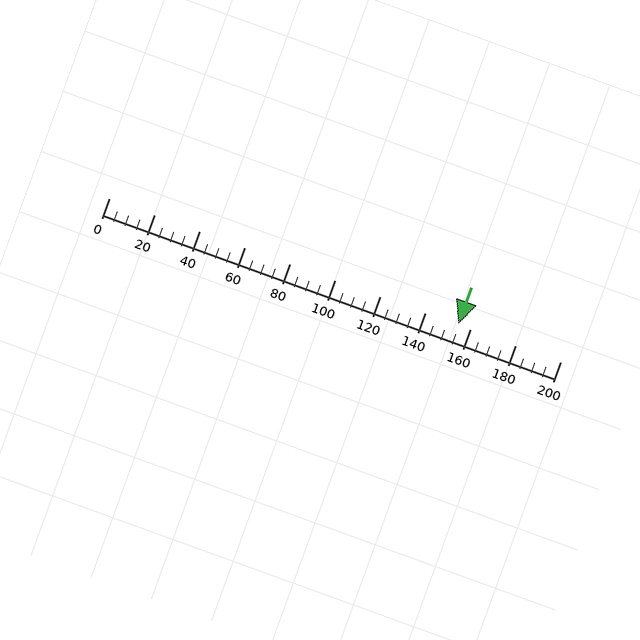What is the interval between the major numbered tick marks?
The major tick marks are spaced 20 units apart.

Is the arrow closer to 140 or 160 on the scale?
The arrow is closer to 160.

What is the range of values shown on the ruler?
The ruler shows values from 0 to 200.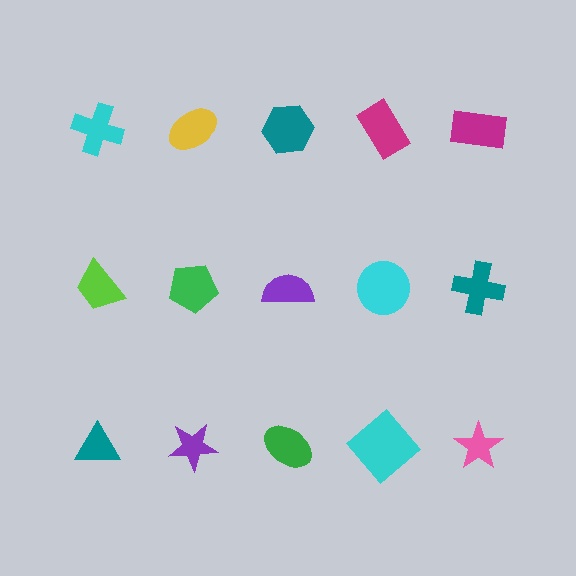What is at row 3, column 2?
A purple star.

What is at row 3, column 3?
A green ellipse.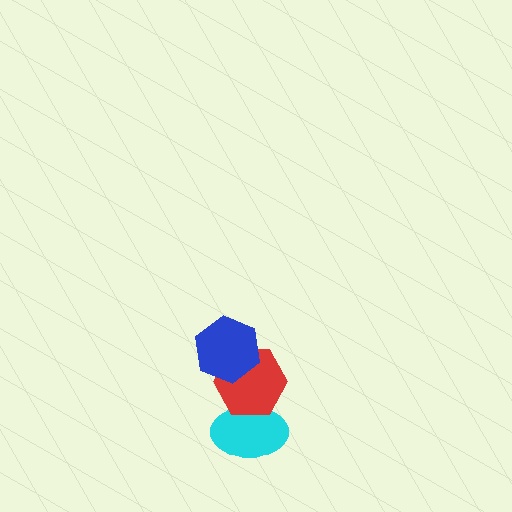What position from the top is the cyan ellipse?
The cyan ellipse is 3rd from the top.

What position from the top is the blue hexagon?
The blue hexagon is 1st from the top.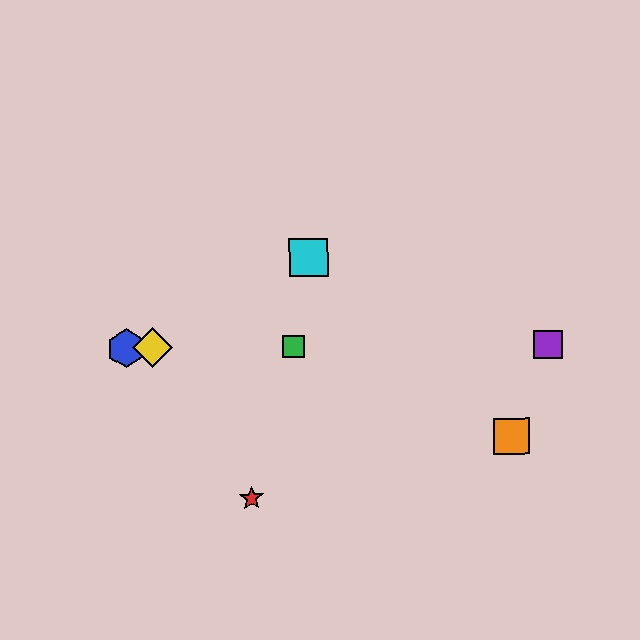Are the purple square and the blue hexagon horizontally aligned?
Yes, both are at y≈345.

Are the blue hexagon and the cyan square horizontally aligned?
No, the blue hexagon is at y≈348 and the cyan square is at y≈257.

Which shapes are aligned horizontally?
The blue hexagon, the green square, the yellow diamond, the purple square are aligned horizontally.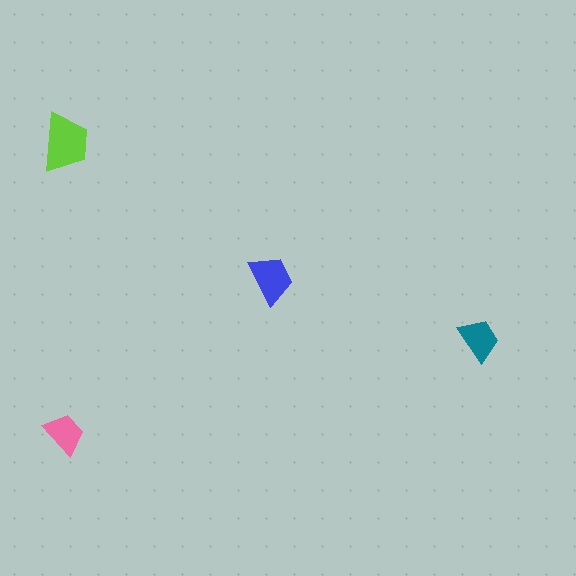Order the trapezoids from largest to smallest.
the lime one, the blue one, the teal one, the pink one.